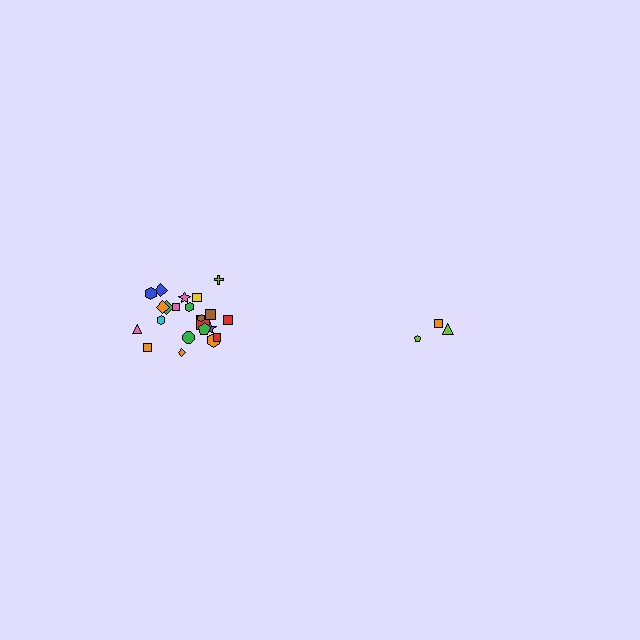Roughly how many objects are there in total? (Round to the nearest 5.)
Roughly 25 objects in total.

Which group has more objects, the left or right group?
The left group.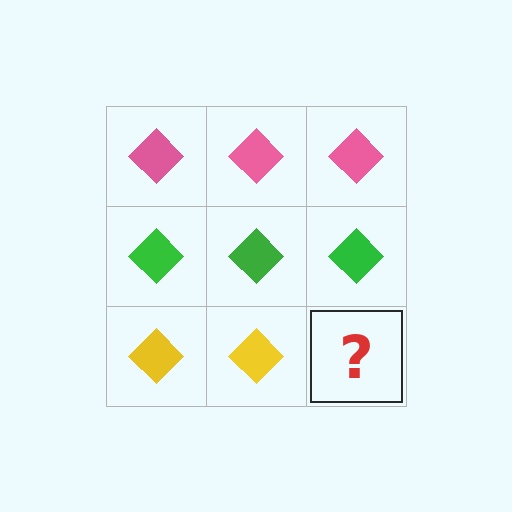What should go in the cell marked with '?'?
The missing cell should contain a yellow diamond.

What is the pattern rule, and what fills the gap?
The rule is that each row has a consistent color. The gap should be filled with a yellow diamond.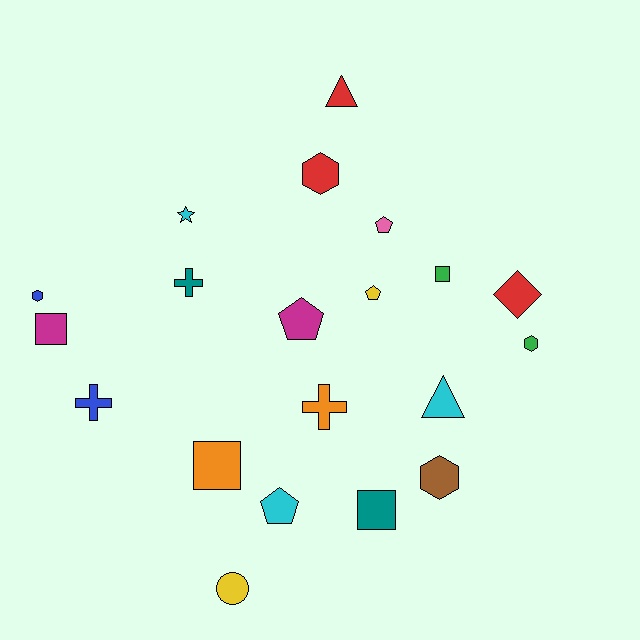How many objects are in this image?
There are 20 objects.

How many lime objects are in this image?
There are no lime objects.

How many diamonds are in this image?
There is 1 diamond.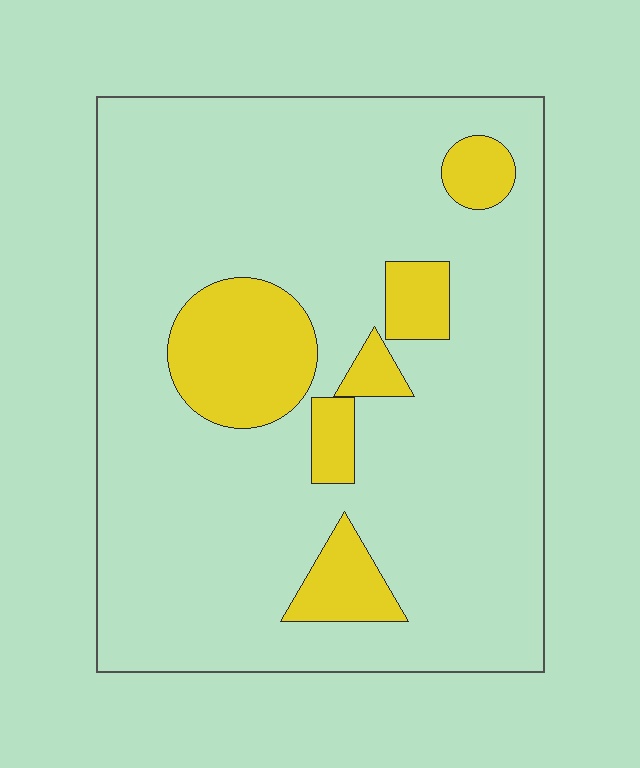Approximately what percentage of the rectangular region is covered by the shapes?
Approximately 15%.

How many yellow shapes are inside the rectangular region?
6.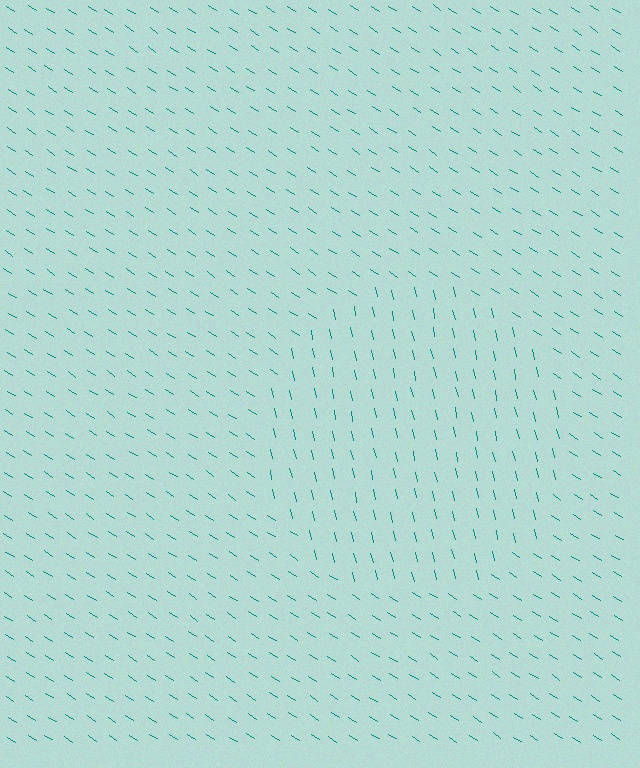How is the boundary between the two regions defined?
The boundary is defined purely by a change in line orientation (approximately 45 degrees difference). All lines are the same color and thickness.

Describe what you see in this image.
The image is filled with small teal line segments. A circle region in the image has lines oriented differently from the surrounding lines, creating a visible texture boundary.